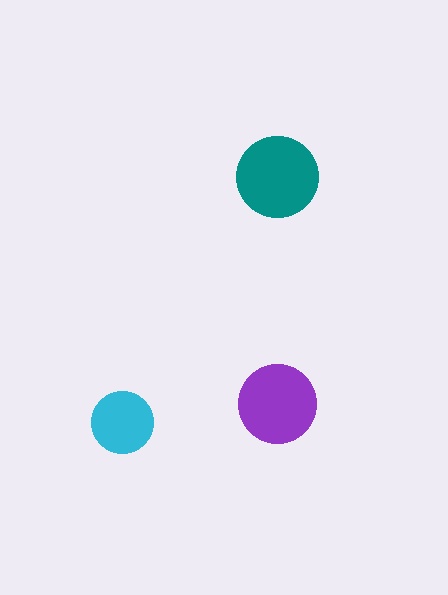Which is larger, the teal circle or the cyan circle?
The teal one.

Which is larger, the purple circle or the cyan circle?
The purple one.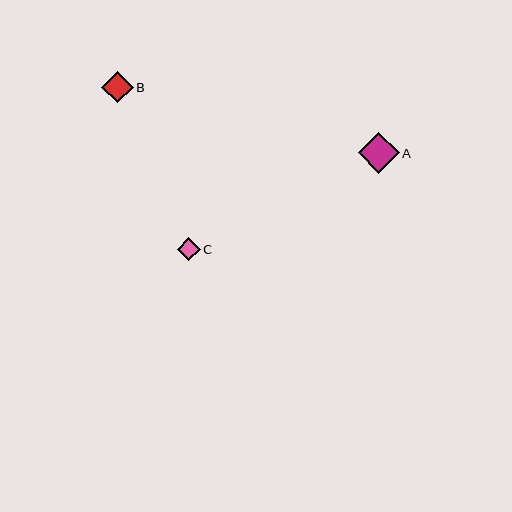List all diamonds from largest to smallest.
From largest to smallest: A, B, C.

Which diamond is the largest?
Diamond A is the largest with a size of approximately 41 pixels.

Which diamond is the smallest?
Diamond C is the smallest with a size of approximately 23 pixels.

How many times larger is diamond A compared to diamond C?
Diamond A is approximately 1.8 times the size of diamond C.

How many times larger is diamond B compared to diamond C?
Diamond B is approximately 1.3 times the size of diamond C.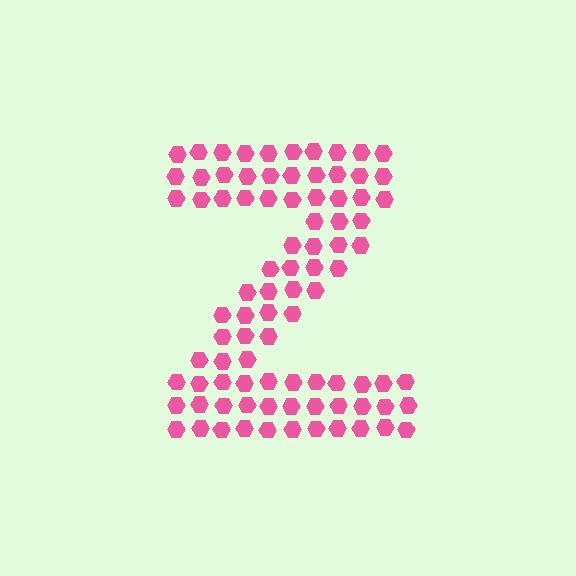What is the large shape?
The large shape is the letter Z.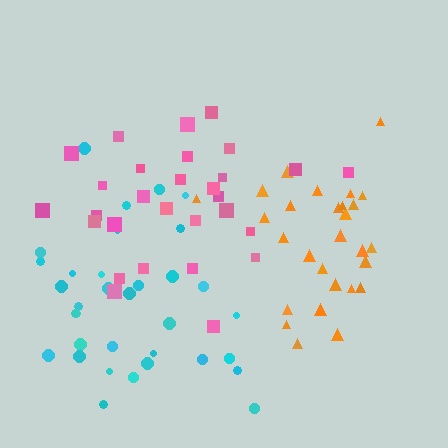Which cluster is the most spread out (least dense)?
Pink.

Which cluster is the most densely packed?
Orange.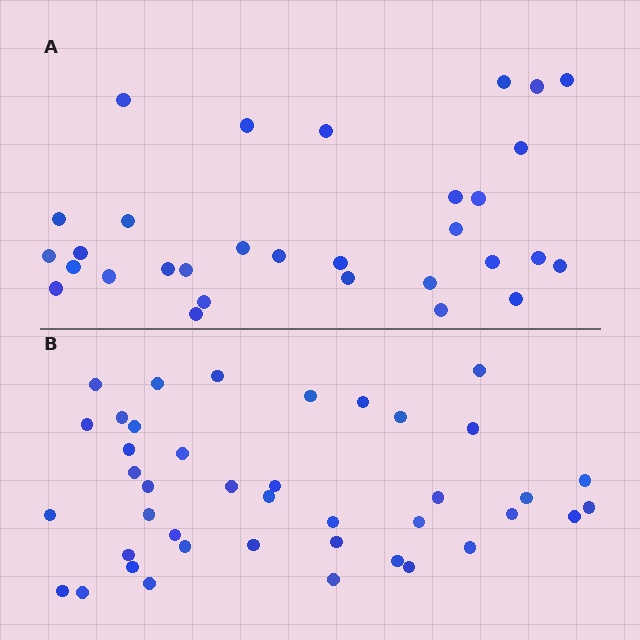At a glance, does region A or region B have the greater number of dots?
Region B (the bottom region) has more dots.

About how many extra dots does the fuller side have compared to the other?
Region B has roughly 10 or so more dots than region A.